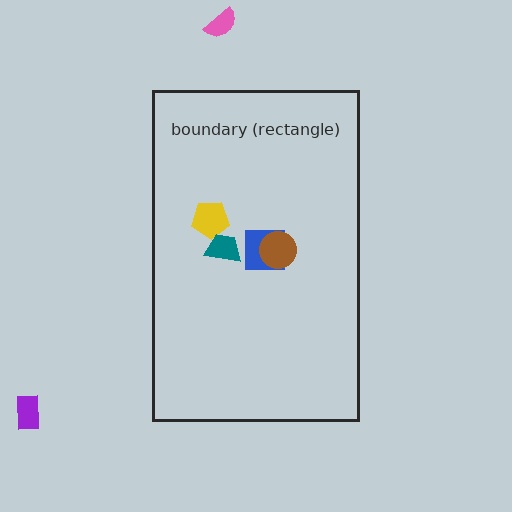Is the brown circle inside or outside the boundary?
Inside.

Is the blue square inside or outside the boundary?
Inside.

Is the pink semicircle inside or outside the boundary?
Outside.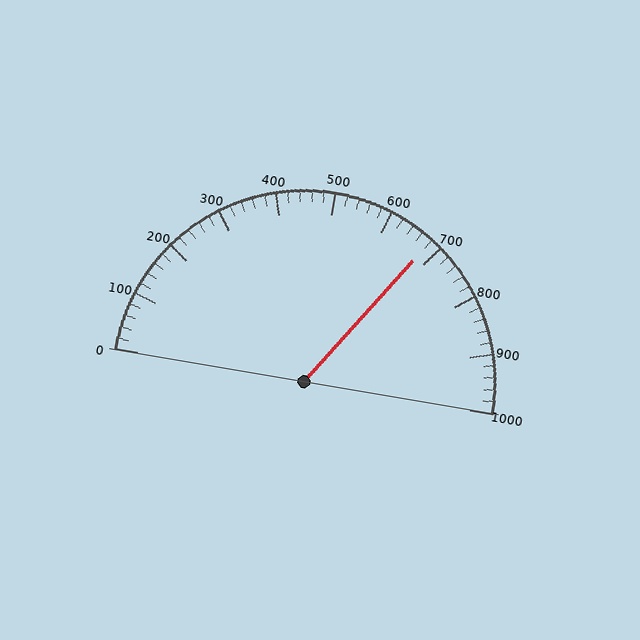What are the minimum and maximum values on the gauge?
The gauge ranges from 0 to 1000.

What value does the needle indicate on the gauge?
The needle indicates approximately 680.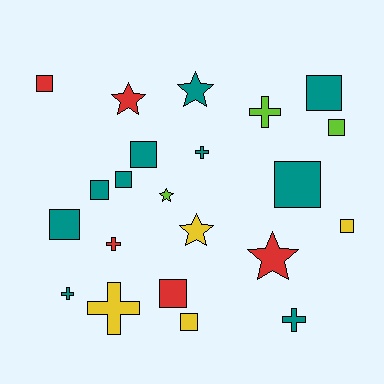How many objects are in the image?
There are 22 objects.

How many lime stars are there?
There is 1 lime star.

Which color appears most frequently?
Teal, with 10 objects.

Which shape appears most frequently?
Square, with 11 objects.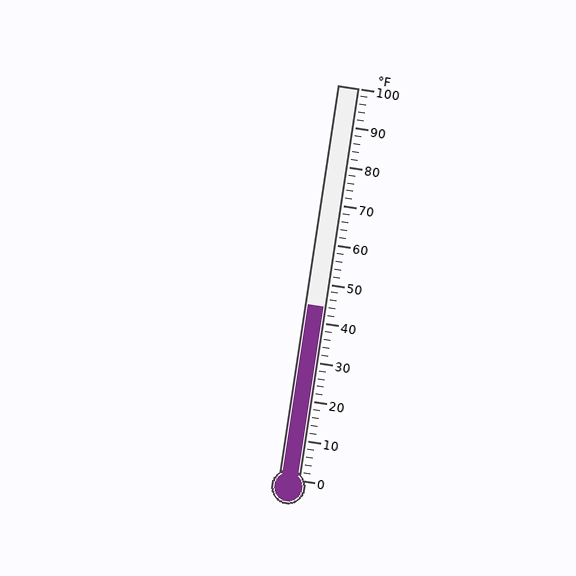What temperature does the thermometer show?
The thermometer shows approximately 44°F.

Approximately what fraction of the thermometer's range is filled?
The thermometer is filled to approximately 45% of its range.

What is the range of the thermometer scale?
The thermometer scale ranges from 0°F to 100°F.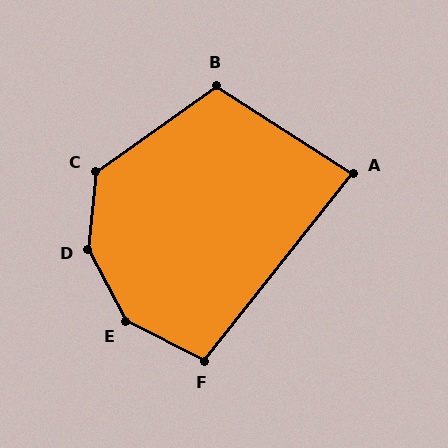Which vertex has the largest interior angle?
D, at approximately 146 degrees.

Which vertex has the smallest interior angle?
A, at approximately 84 degrees.